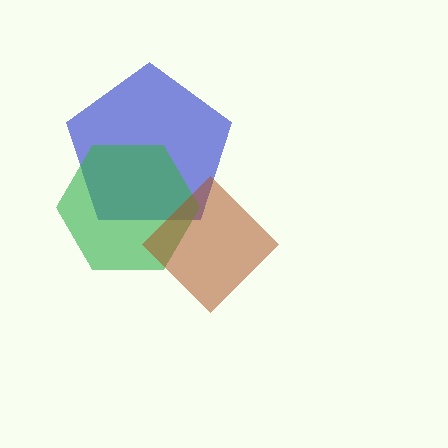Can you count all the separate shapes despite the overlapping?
Yes, there are 3 separate shapes.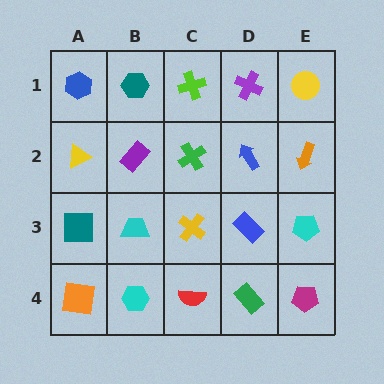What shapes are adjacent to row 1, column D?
A blue arrow (row 2, column D), a lime cross (row 1, column C), a yellow circle (row 1, column E).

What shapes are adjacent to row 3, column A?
A yellow triangle (row 2, column A), an orange square (row 4, column A), a cyan trapezoid (row 3, column B).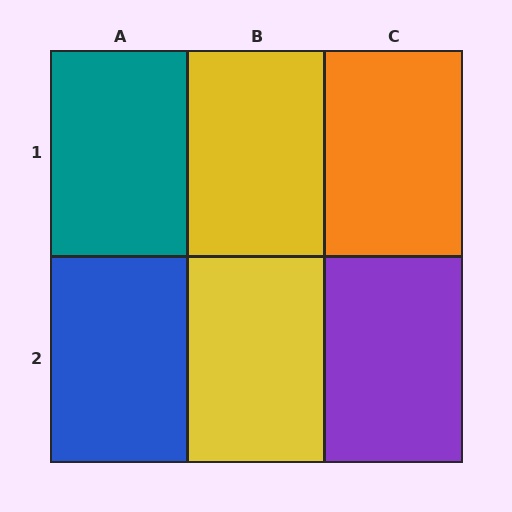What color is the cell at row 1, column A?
Teal.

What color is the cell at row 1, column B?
Yellow.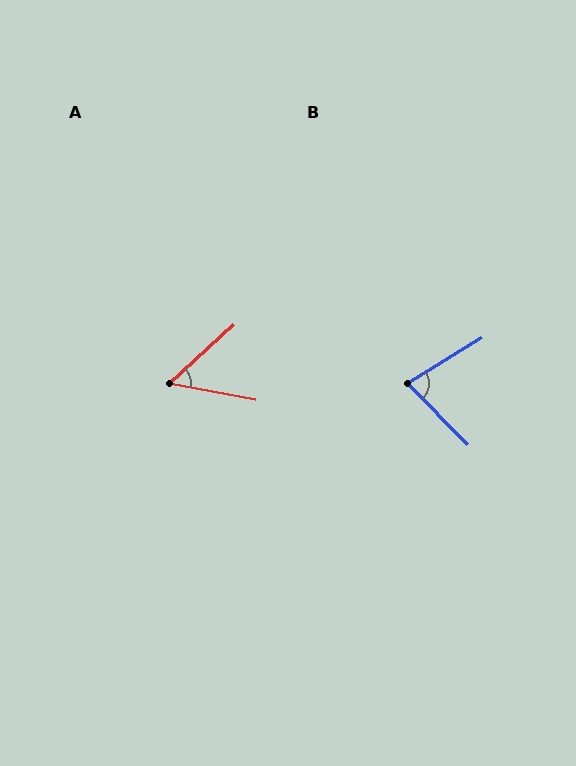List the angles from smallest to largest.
A (53°), B (77°).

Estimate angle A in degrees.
Approximately 53 degrees.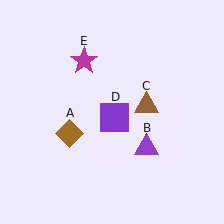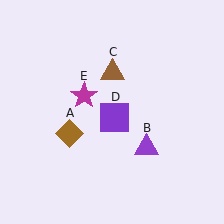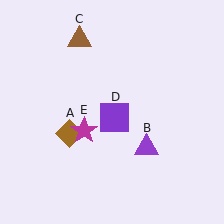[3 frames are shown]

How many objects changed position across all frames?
2 objects changed position: brown triangle (object C), magenta star (object E).